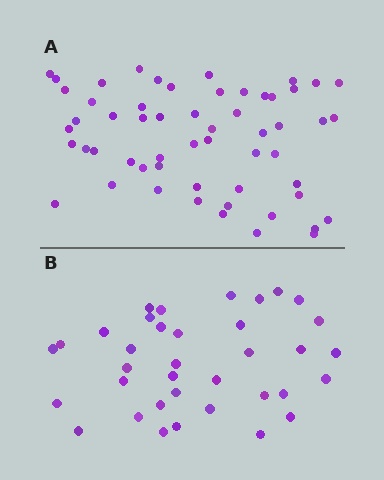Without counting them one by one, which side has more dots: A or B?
Region A (the top region) has more dots.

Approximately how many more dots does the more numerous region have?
Region A has approximately 20 more dots than region B.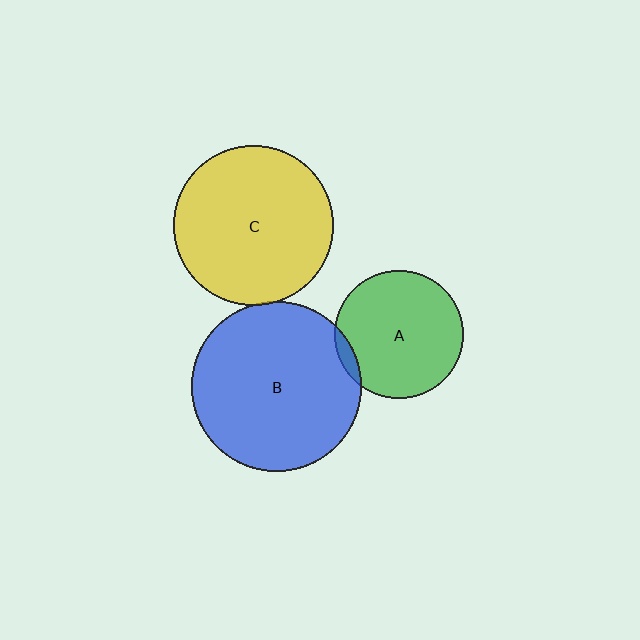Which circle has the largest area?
Circle B (blue).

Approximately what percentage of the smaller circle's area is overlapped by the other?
Approximately 5%.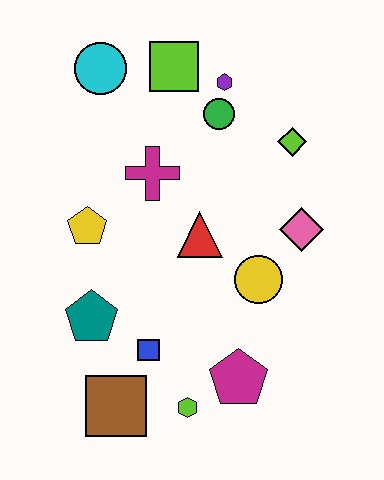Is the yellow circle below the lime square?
Yes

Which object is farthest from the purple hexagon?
The brown square is farthest from the purple hexagon.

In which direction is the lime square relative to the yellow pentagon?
The lime square is above the yellow pentagon.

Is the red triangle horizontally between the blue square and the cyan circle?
No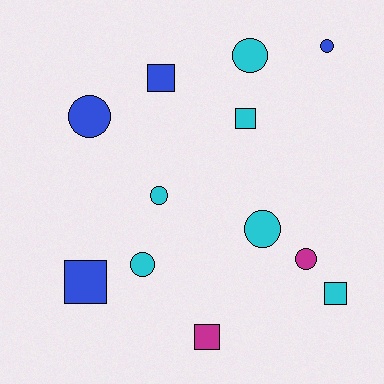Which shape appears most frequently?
Circle, with 7 objects.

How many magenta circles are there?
There is 1 magenta circle.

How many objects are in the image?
There are 12 objects.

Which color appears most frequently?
Cyan, with 6 objects.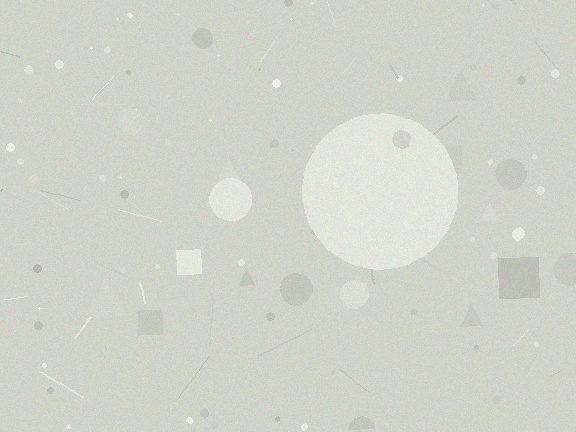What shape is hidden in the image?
A circle is hidden in the image.